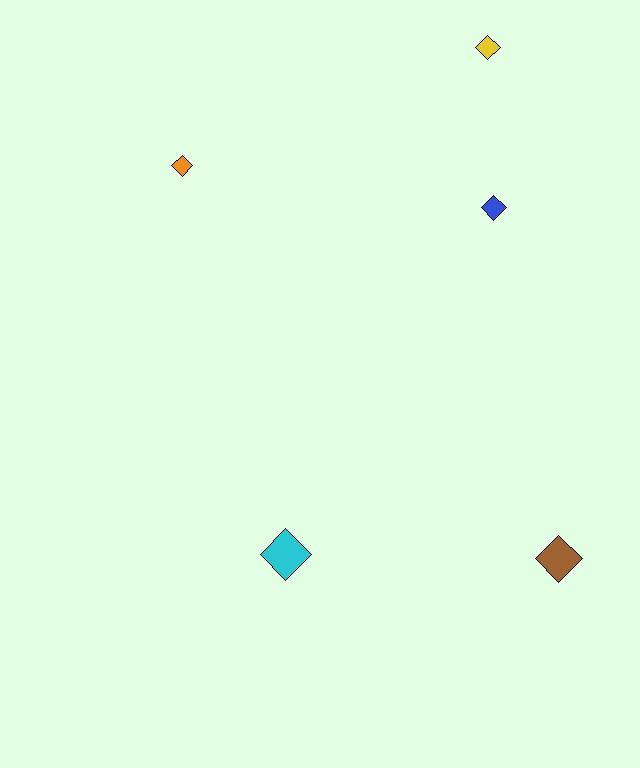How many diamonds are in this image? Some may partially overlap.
There are 5 diamonds.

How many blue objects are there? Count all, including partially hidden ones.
There is 1 blue object.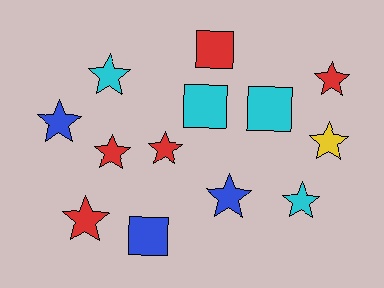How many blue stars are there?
There are 2 blue stars.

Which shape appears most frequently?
Star, with 9 objects.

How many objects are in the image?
There are 13 objects.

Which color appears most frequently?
Red, with 5 objects.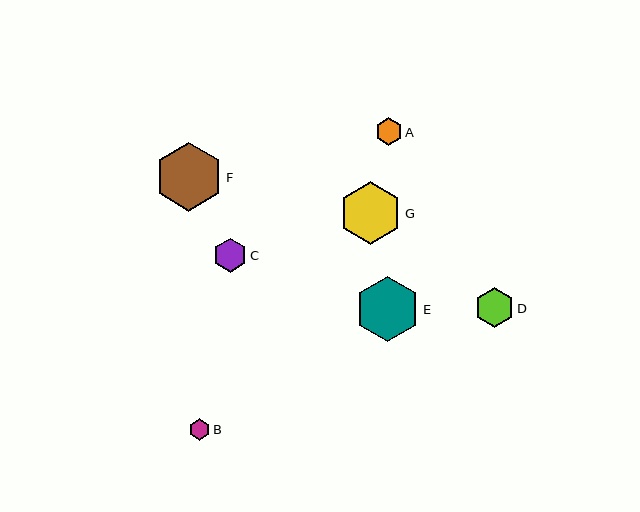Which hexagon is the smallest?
Hexagon B is the smallest with a size of approximately 22 pixels.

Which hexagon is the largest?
Hexagon F is the largest with a size of approximately 69 pixels.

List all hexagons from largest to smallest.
From largest to smallest: F, E, G, D, C, A, B.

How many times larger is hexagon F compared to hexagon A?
Hexagon F is approximately 2.5 times the size of hexagon A.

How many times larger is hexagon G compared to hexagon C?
Hexagon G is approximately 1.9 times the size of hexagon C.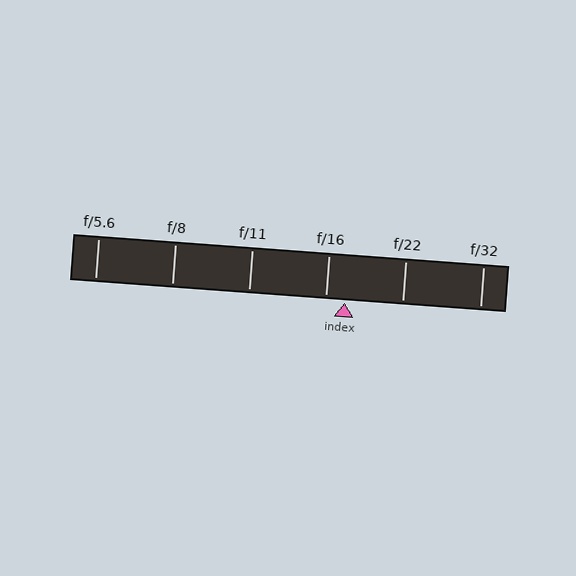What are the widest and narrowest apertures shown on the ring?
The widest aperture shown is f/5.6 and the narrowest is f/32.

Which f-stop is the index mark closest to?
The index mark is closest to f/16.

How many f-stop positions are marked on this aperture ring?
There are 6 f-stop positions marked.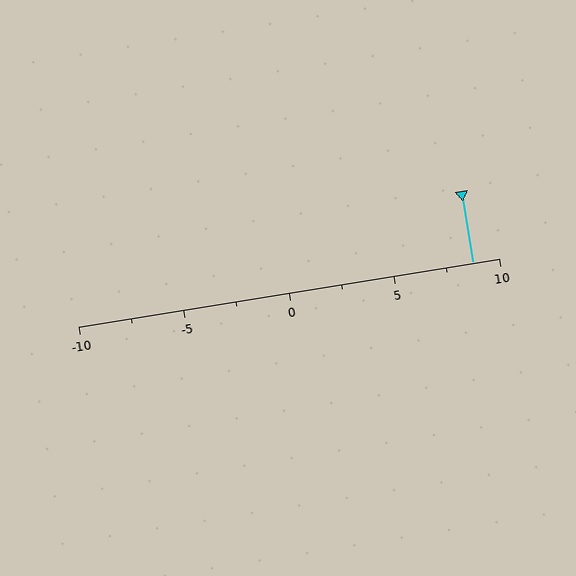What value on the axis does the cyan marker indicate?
The marker indicates approximately 8.8.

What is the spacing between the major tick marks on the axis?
The major ticks are spaced 5 apart.